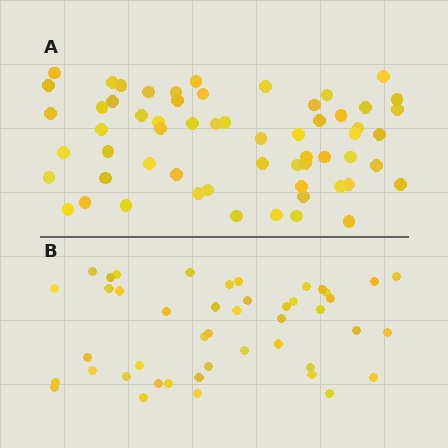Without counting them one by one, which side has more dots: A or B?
Region A (the top region) has more dots.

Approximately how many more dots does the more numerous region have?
Region A has approximately 15 more dots than region B.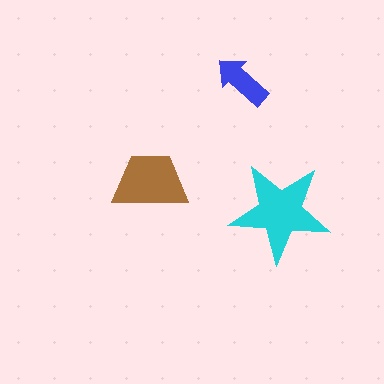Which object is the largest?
The cyan star.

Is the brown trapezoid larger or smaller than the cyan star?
Smaller.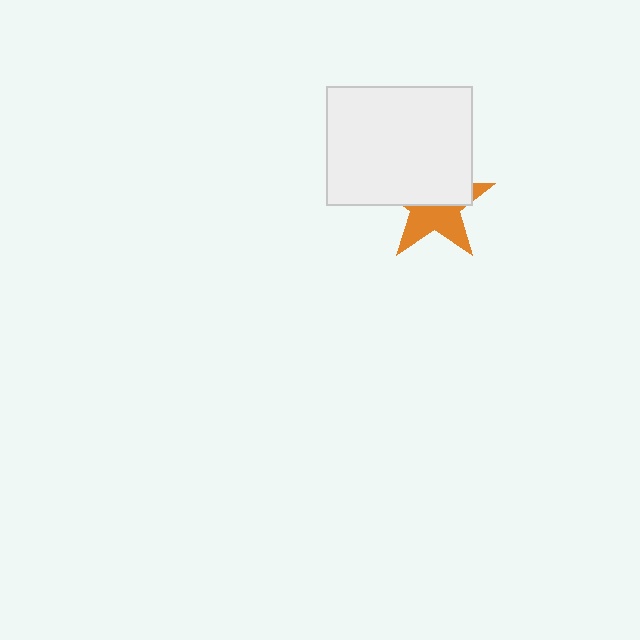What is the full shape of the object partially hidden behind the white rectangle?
The partially hidden object is an orange star.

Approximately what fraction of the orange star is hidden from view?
Roughly 52% of the orange star is hidden behind the white rectangle.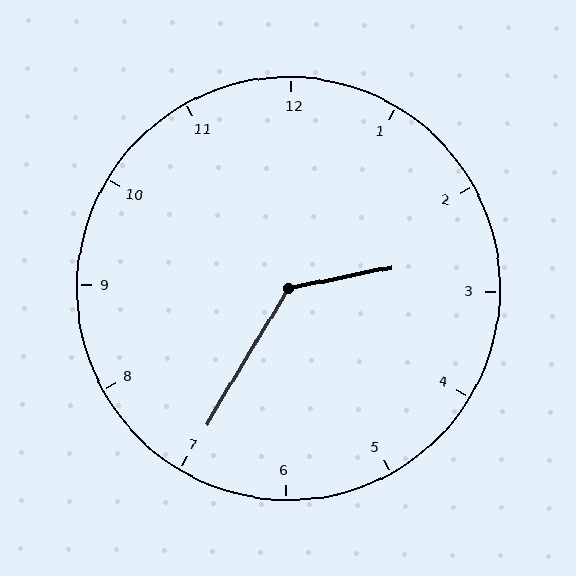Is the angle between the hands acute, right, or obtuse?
It is obtuse.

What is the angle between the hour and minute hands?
Approximately 132 degrees.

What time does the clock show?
2:35.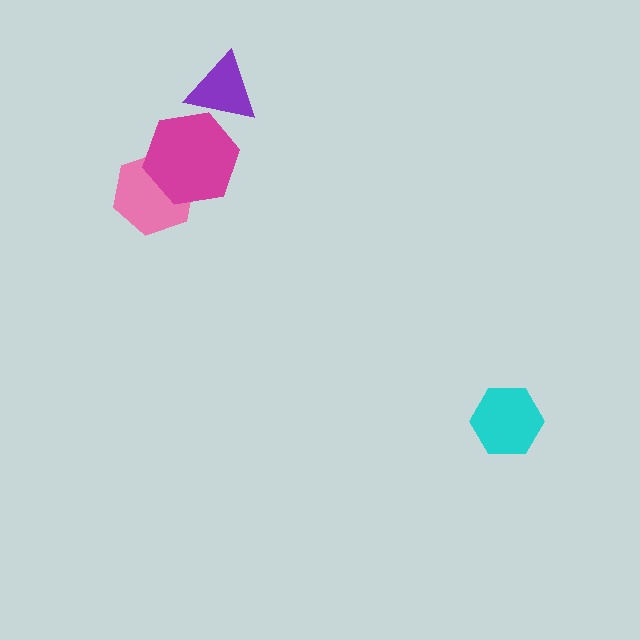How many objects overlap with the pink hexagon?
1 object overlaps with the pink hexagon.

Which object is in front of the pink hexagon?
The magenta hexagon is in front of the pink hexagon.